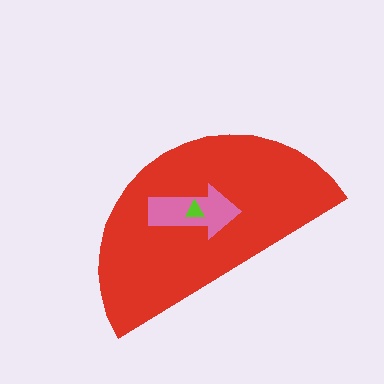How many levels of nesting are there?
3.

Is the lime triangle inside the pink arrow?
Yes.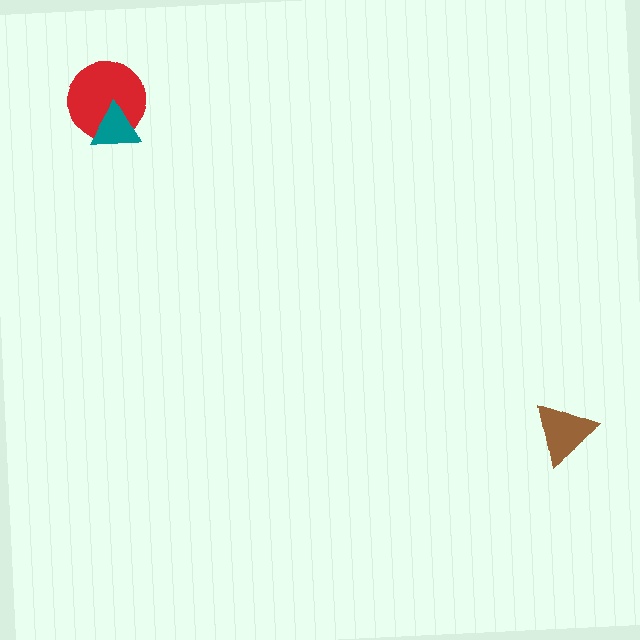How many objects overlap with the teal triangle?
1 object overlaps with the teal triangle.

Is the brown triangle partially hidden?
No, no other shape covers it.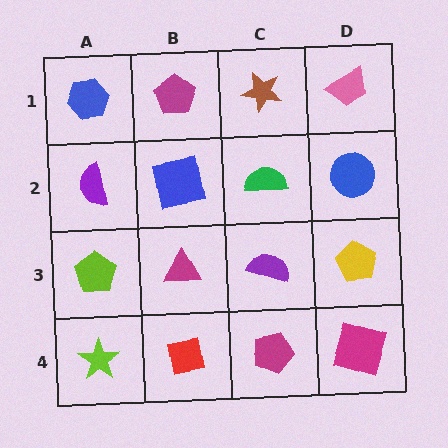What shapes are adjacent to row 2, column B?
A magenta pentagon (row 1, column B), a magenta triangle (row 3, column B), a purple semicircle (row 2, column A), a green semicircle (row 2, column C).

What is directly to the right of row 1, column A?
A magenta pentagon.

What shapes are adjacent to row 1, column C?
A green semicircle (row 2, column C), a magenta pentagon (row 1, column B), a pink trapezoid (row 1, column D).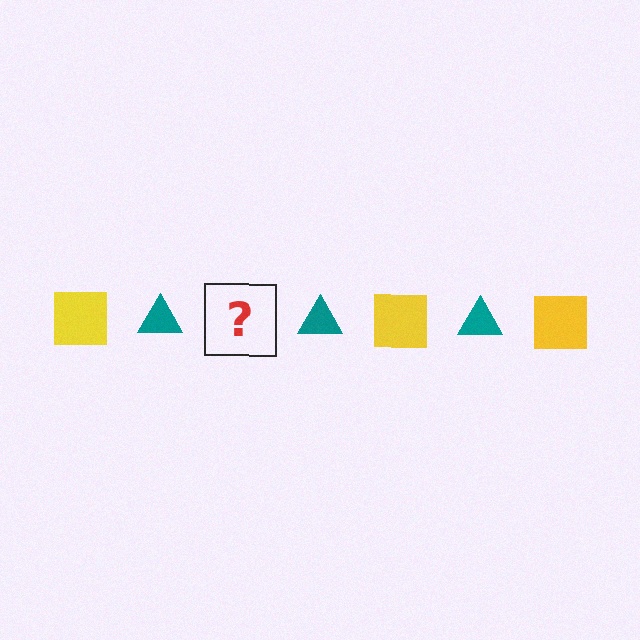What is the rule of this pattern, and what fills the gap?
The rule is that the pattern alternates between yellow square and teal triangle. The gap should be filled with a yellow square.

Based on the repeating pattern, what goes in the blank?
The blank should be a yellow square.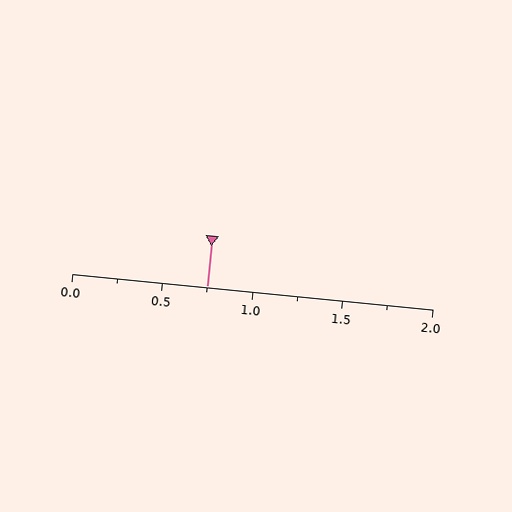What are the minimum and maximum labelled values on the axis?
The axis runs from 0.0 to 2.0.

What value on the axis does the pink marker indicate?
The marker indicates approximately 0.75.